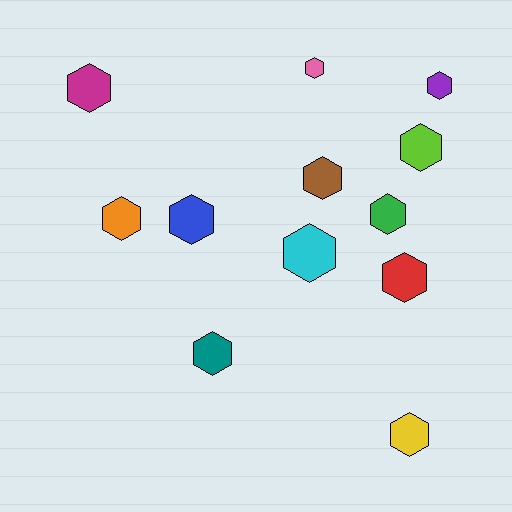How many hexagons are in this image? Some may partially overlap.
There are 12 hexagons.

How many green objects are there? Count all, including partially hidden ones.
There is 1 green object.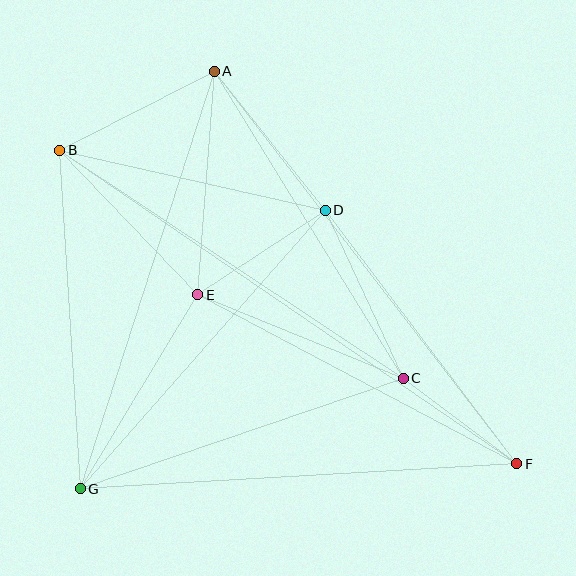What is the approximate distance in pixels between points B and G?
The distance between B and G is approximately 339 pixels.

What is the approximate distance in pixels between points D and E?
The distance between D and E is approximately 153 pixels.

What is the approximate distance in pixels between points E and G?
The distance between E and G is approximately 227 pixels.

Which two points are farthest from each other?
Points B and F are farthest from each other.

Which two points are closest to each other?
Points C and F are closest to each other.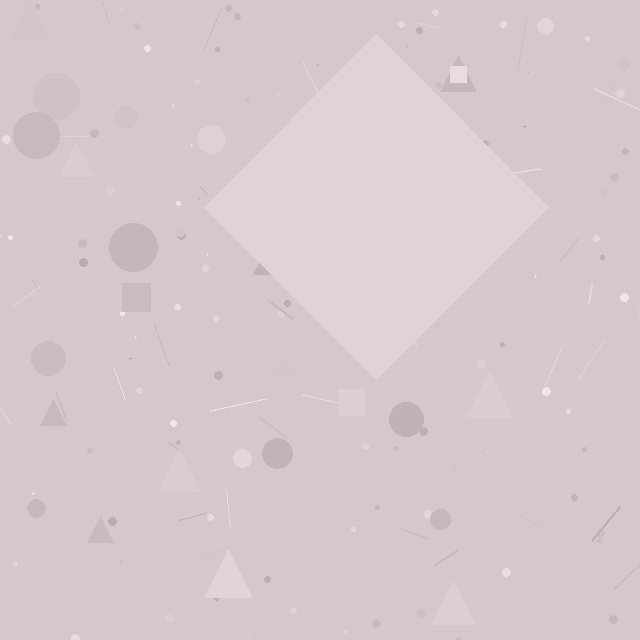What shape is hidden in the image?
A diamond is hidden in the image.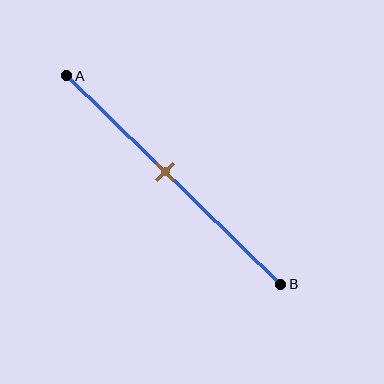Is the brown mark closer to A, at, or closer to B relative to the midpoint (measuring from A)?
The brown mark is closer to point A than the midpoint of segment AB.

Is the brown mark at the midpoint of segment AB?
No, the mark is at about 45% from A, not at the 50% midpoint.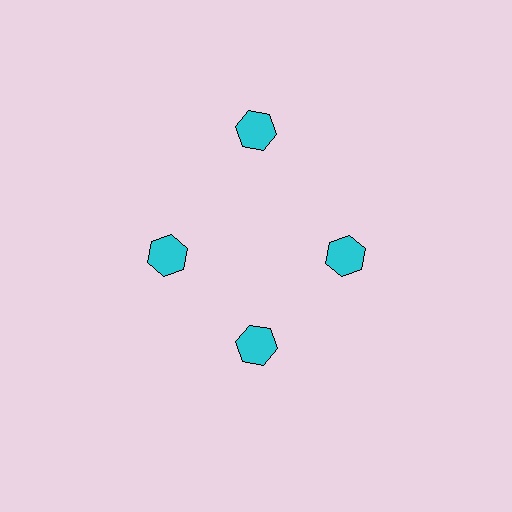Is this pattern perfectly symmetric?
No. The 4 cyan hexagons are arranged in a ring, but one element near the 12 o'clock position is pushed outward from the center, breaking the 4-fold rotational symmetry.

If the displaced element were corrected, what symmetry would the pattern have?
It would have 4-fold rotational symmetry — the pattern would map onto itself every 90 degrees.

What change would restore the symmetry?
The symmetry would be restored by moving it inward, back onto the ring so that all 4 hexagons sit at equal angles and equal distance from the center.